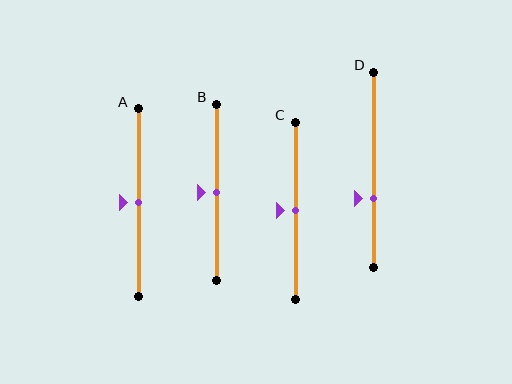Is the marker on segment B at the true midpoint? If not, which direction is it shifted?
Yes, the marker on segment B is at the true midpoint.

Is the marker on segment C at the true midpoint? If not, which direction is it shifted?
Yes, the marker on segment C is at the true midpoint.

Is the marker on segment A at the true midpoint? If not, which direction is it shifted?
Yes, the marker on segment A is at the true midpoint.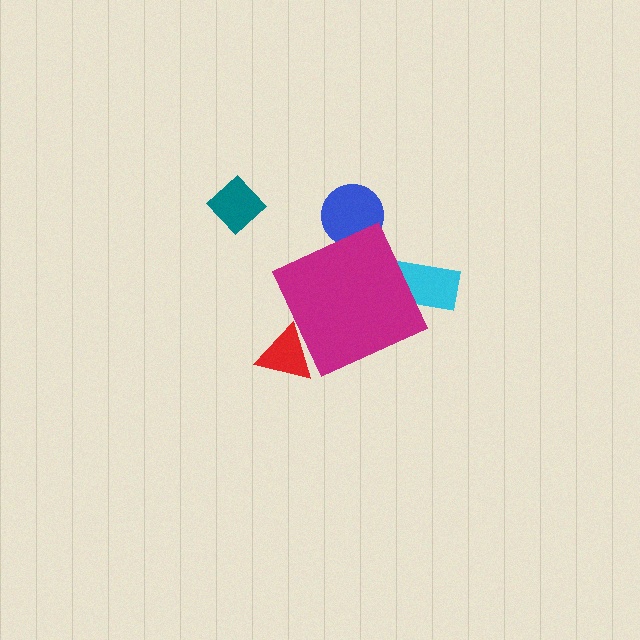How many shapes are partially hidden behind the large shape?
3 shapes are partially hidden.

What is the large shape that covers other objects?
A magenta diamond.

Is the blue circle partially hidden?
Yes, the blue circle is partially hidden behind the magenta diamond.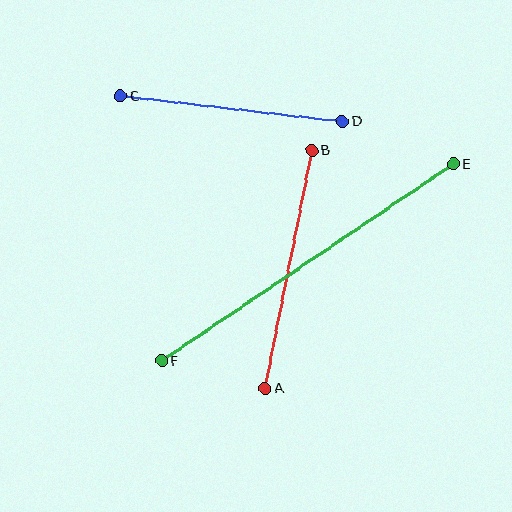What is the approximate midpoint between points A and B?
The midpoint is at approximately (288, 269) pixels.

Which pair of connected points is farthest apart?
Points E and F are farthest apart.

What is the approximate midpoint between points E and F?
The midpoint is at approximately (307, 263) pixels.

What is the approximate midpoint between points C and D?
The midpoint is at approximately (231, 109) pixels.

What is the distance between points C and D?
The distance is approximately 224 pixels.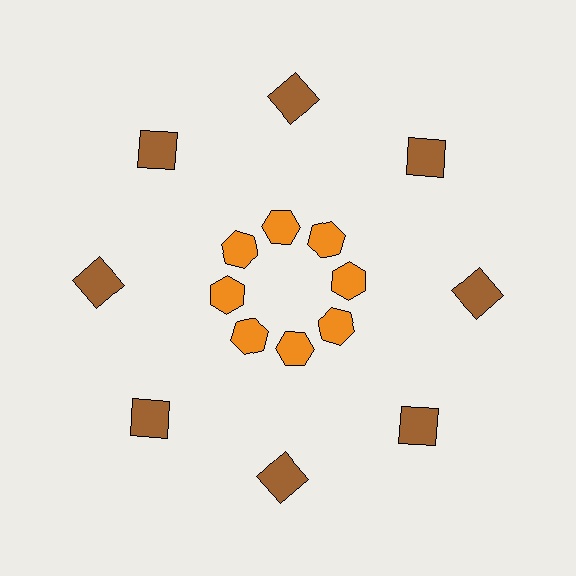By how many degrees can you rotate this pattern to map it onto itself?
The pattern maps onto itself every 45 degrees of rotation.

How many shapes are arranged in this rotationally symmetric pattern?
There are 16 shapes, arranged in 8 groups of 2.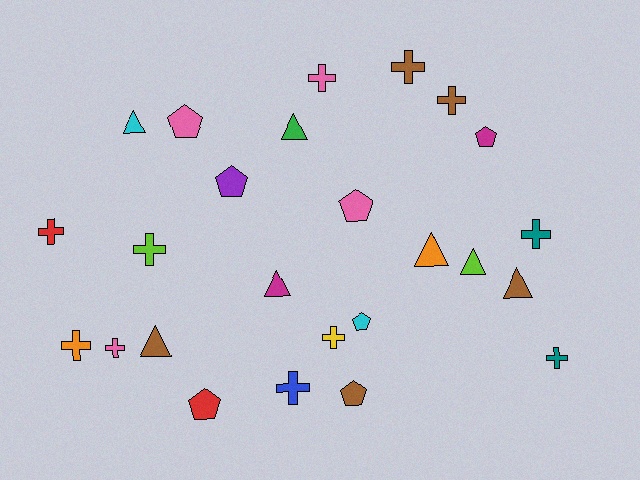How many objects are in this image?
There are 25 objects.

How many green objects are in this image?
There is 1 green object.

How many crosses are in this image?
There are 11 crosses.